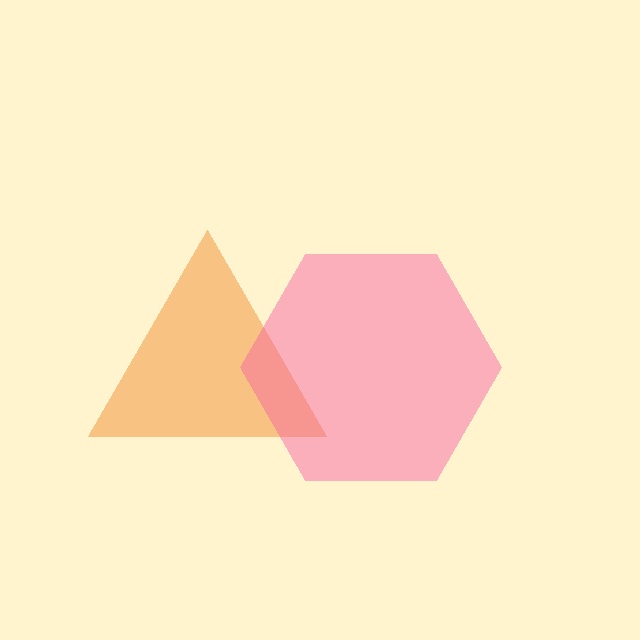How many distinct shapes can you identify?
There are 2 distinct shapes: an orange triangle, a pink hexagon.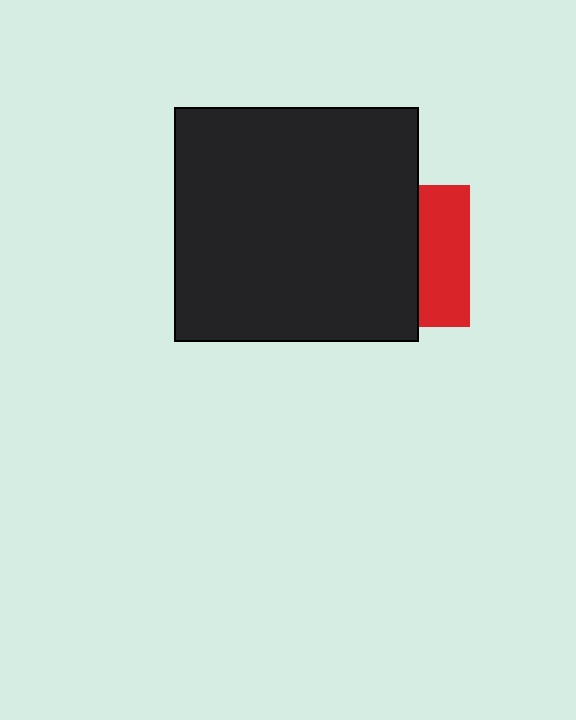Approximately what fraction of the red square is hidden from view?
Roughly 65% of the red square is hidden behind the black rectangle.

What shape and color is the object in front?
The object in front is a black rectangle.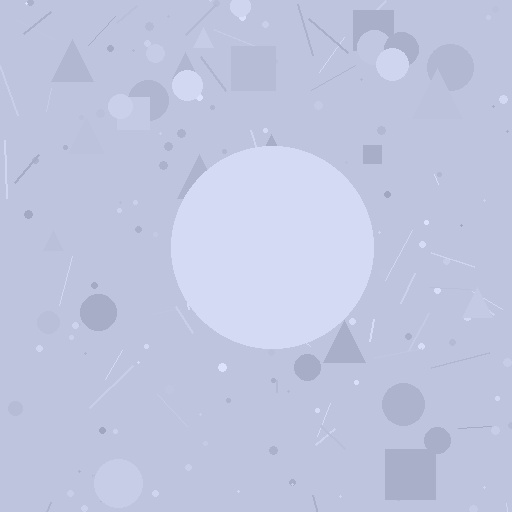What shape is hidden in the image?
A circle is hidden in the image.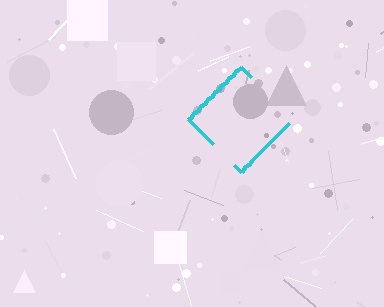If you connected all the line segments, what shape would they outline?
They would outline a diamond.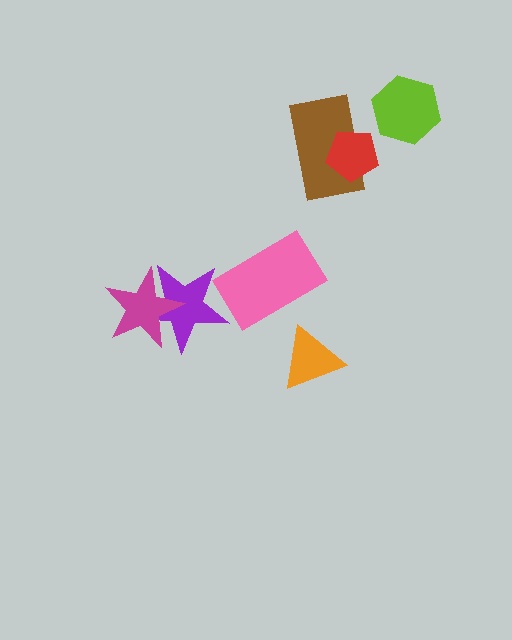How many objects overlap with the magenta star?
1 object overlaps with the magenta star.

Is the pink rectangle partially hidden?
No, no other shape covers it.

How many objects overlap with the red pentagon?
1 object overlaps with the red pentagon.